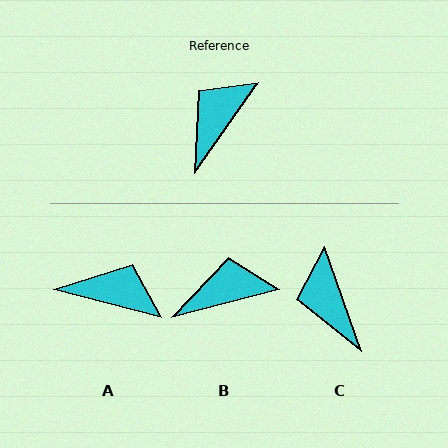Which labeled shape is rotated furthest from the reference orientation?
A, about 70 degrees away.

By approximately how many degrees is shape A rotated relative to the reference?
Approximately 70 degrees clockwise.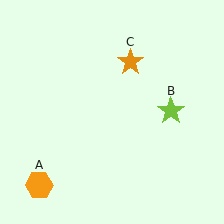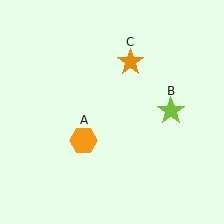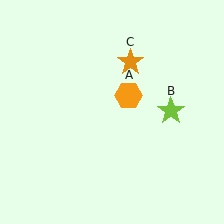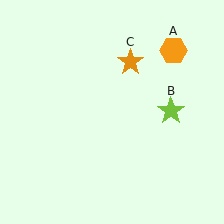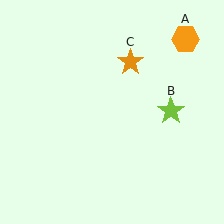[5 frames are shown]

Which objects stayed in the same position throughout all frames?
Lime star (object B) and orange star (object C) remained stationary.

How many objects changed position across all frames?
1 object changed position: orange hexagon (object A).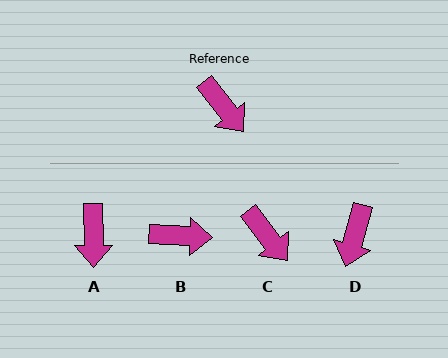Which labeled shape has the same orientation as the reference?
C.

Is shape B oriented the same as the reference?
No, it is off by about 49 degrees.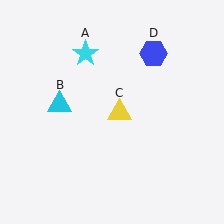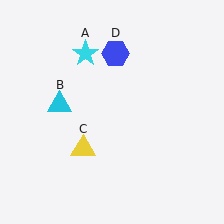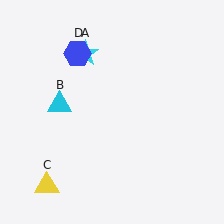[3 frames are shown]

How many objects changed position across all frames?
2 objects changed position: yellow triangle (object C), blue hexagon (object D).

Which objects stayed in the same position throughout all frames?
Cyan star (object A) and cyan triangle (object B) remained stationary.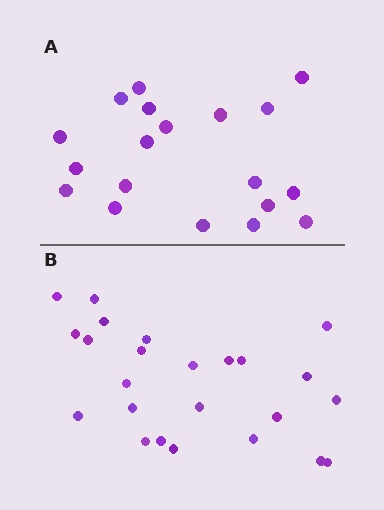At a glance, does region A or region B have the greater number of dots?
Region B (the bottom region) has more dots.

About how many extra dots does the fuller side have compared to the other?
Region B has about 5 more dots than region A.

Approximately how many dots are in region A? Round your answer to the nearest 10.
About 20 dots. (The exact count is 19, which rounds to 20.)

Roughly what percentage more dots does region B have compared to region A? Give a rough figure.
About 25% more.